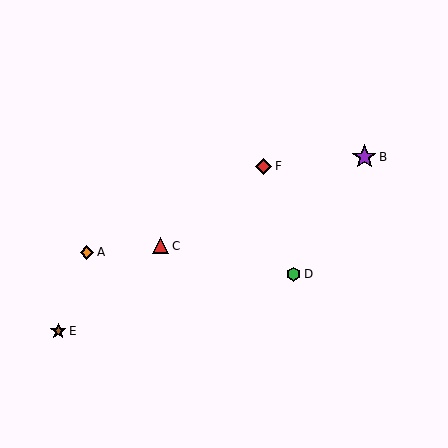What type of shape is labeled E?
Shape E is a brown star.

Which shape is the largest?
The purple star (labeled B) is the largest.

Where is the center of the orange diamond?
The center of the orange diamond is at (87, 252).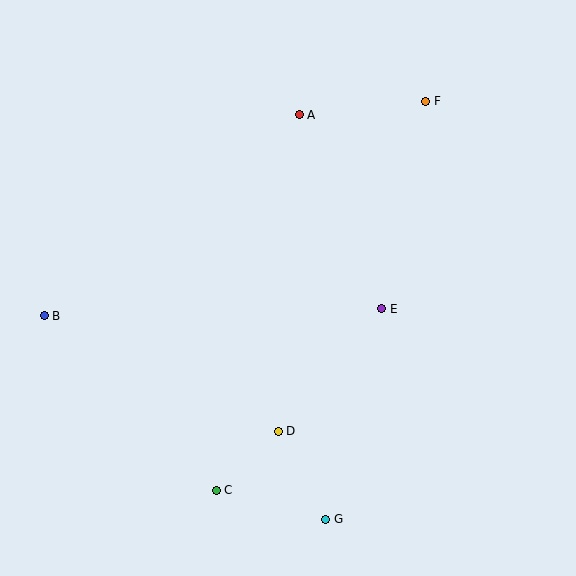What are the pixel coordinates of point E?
Point E is at (382, 309).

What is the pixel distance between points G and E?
The distance between G and E is 218 pixels.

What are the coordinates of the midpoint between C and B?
The midpoint between C and B is at (130, 403).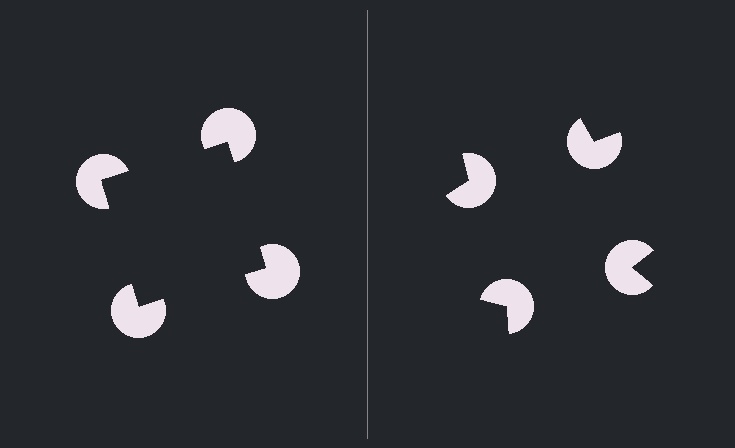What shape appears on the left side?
An illusory square.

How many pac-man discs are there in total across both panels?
8 — 4 on each side.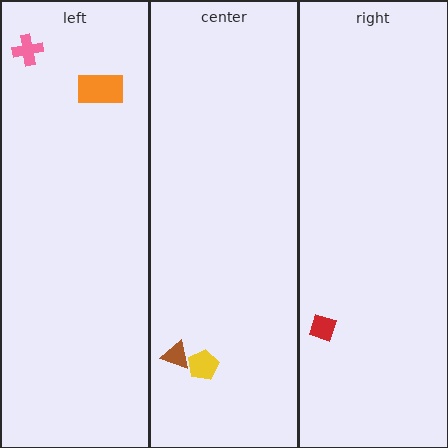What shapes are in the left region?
The orange rectangle, the pink cross.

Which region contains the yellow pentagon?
The center region.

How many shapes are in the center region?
2.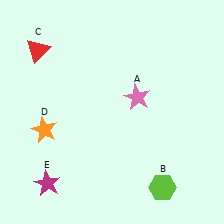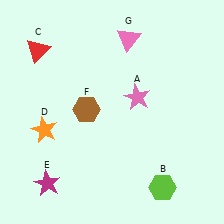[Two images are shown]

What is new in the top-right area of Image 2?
A pink triangle (G) was added in the top-right area of Image 2.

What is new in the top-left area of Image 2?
A brown hexagon (F) was added in the top-left area of Image 2.